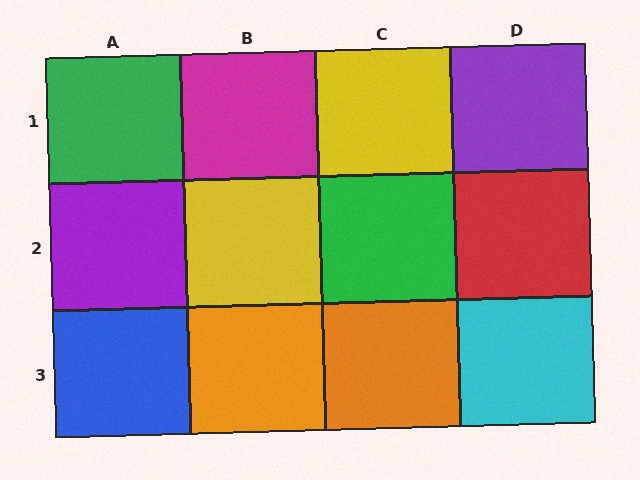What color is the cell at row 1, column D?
Purple.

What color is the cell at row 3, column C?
Orange.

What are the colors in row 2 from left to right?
Purple, yellow, green, red.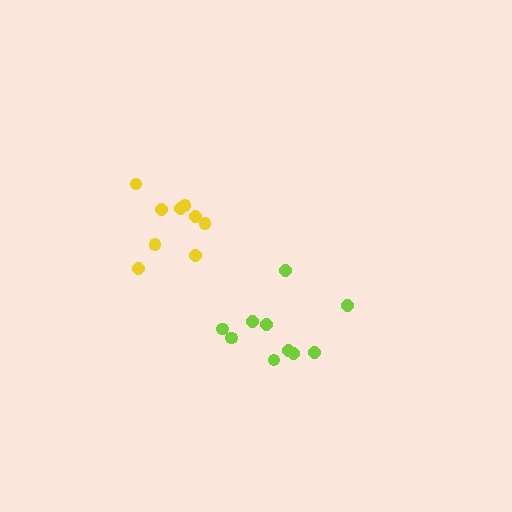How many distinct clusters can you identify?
There are 2 distinct clusters.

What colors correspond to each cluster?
The clusters are colored: yellow, lime.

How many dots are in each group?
Group 1: 9 dots, Group 2: 10 dots (19 total).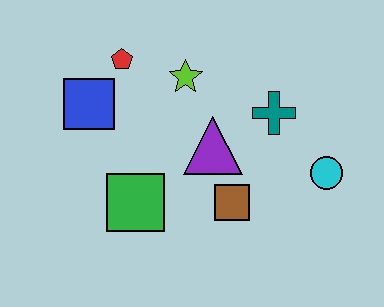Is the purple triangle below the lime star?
Yes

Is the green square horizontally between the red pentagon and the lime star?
Yes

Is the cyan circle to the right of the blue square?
Yes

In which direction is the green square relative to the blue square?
The green square is below the blue square.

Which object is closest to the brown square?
The purple triangle is closest to the brown square.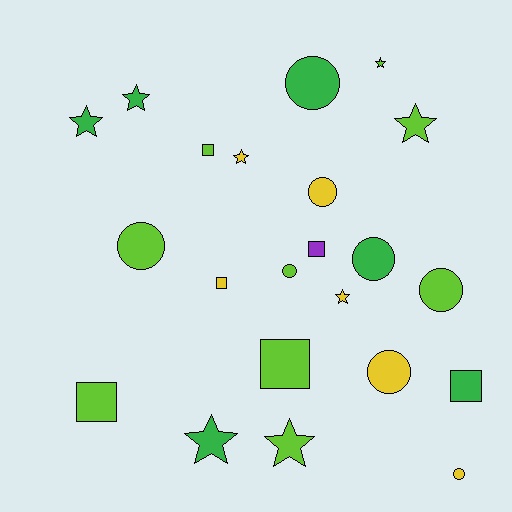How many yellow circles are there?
There are 3 yellow circles.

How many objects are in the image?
There are 22 objects.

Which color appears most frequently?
Lime, with 9 objects.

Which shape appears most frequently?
Star, with 8 objects.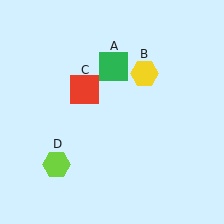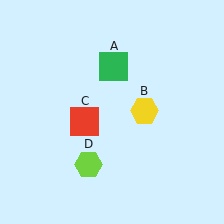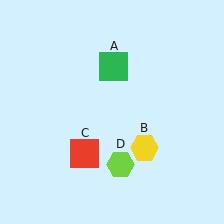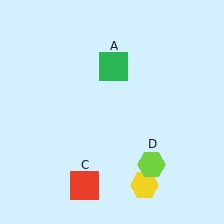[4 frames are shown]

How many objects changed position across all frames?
3 objects changed position: yellow hexagon (object B), red square (object C), lime hexagon (object D).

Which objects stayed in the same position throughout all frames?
Green square (object A) remained stationary.